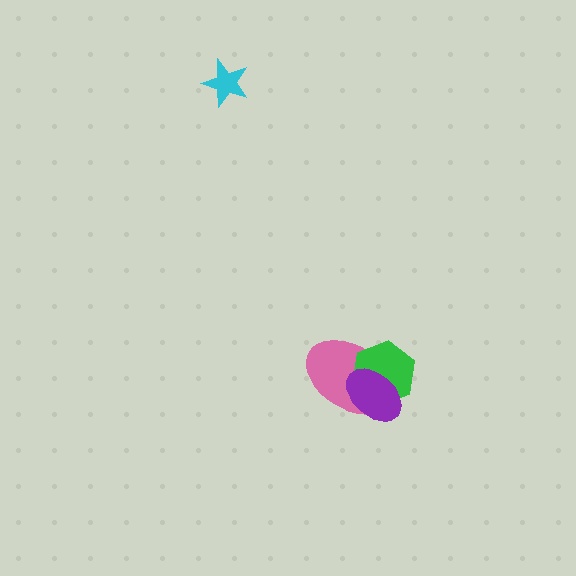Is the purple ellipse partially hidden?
No, no other shape covers it.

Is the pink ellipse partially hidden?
Yes, it is partially covered by another shape.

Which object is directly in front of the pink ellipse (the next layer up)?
The green hexagon is directly in front of the pink ellipse.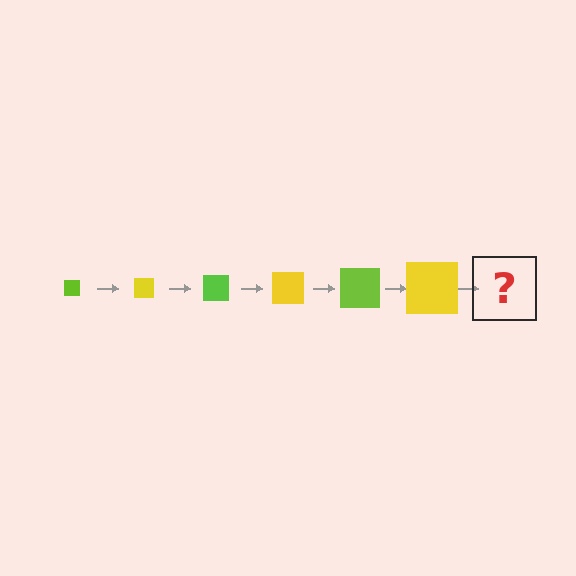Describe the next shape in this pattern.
It should be a lime square, larger than the previous one.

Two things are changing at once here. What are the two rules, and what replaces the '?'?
The two rules are that the square grows larger each step and the color cycles through lime and yellow. The '?' should be a lime square, larger than the previous one.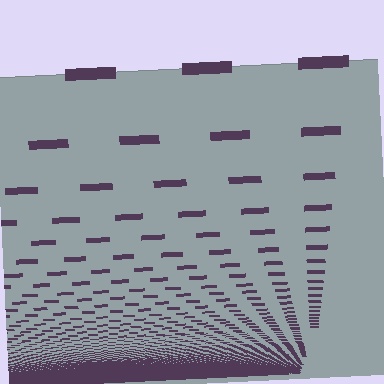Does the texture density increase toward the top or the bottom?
Density increases toward the bottom.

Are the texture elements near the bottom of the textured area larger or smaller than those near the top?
Smaller. The gradient is inverted — elements near the bottom are smaller and denser.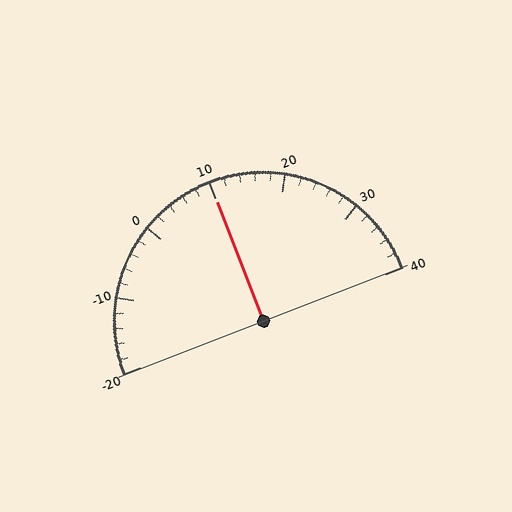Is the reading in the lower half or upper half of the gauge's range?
The reading is in the upper half of the range (-20 to 40).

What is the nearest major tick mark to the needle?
The nearest major tick mark is 10.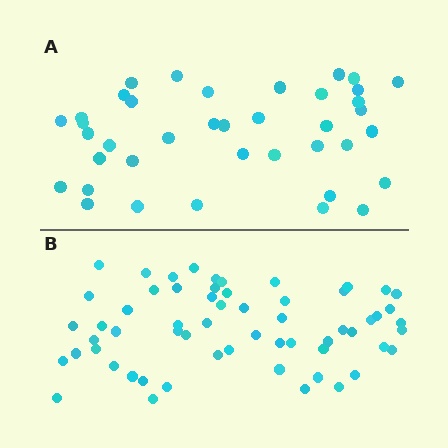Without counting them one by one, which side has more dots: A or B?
Region B (the bottom region) has more dots.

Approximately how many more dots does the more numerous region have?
Region B has approximately 20 more dots than region A.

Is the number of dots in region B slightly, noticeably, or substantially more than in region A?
Region B has substantially more. The ratio is roughly 1.5 to 1.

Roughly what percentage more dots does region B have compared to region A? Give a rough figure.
About 55% more.